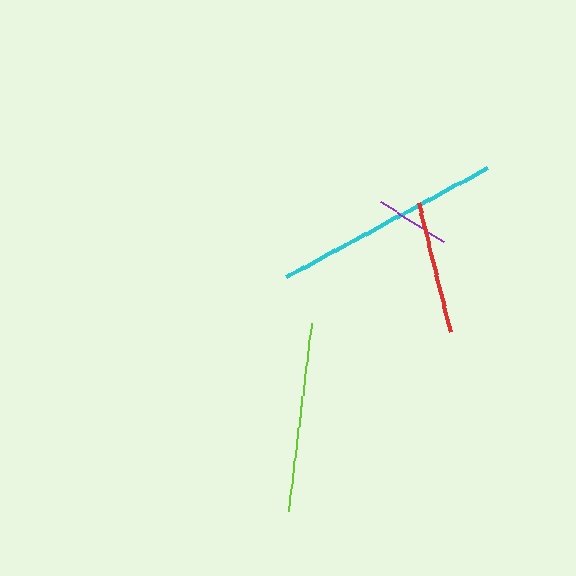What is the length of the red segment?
The red segment is approximately 134 pixels long.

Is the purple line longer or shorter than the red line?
The red line is longer than the purple line.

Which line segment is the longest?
The cyan line is the longest at approximately 228 pixels.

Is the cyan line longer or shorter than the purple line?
The cyan line is longer than the purple line.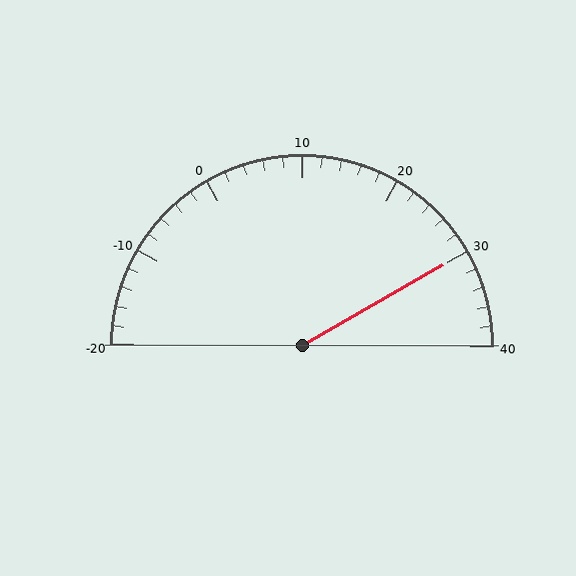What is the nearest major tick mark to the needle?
The nearest major tick mark is 30.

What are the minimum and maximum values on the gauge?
The gauge ranges from -20 to 40.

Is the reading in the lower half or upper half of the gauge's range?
The reading is in the upper half of the range (-20 to 40).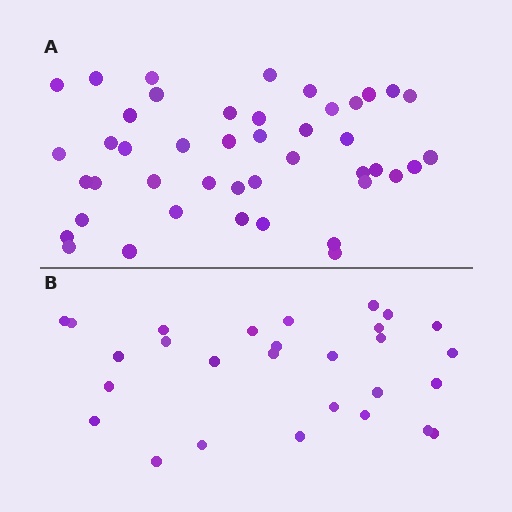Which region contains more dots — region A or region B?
Region A (the top region) has more dots.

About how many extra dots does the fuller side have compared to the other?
Region A has approximately 15 more dots than region B.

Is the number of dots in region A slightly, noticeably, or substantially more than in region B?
Region A has substantially more. The ratio is roughly 1.6 to 1.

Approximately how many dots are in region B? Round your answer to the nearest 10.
About 30 dots. (The exact count is 28, which rounds to 30.)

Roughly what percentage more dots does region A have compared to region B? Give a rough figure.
About 55% more.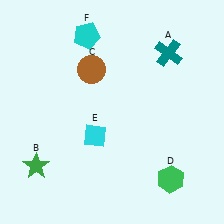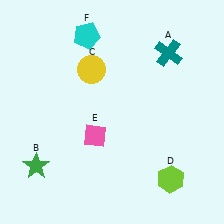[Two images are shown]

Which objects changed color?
C changed from brown to yellow. D changed from green to lime. E changed from cyan to pink.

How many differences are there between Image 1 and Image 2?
There are 3 differences between the two images.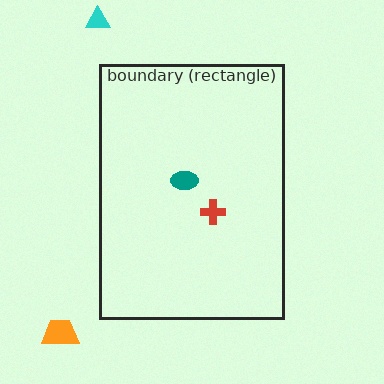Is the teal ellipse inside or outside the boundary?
Inside.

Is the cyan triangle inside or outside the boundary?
Outside.